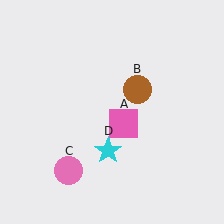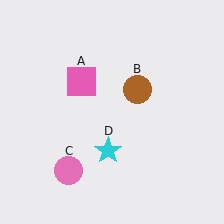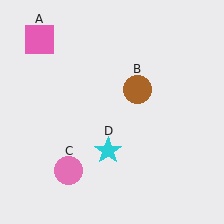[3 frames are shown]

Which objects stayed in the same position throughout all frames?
Brown circle (object B) and pink circle (object C) and cyan star (object D) remained stationary.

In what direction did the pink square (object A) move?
The pink square (object A) moved up and to the left.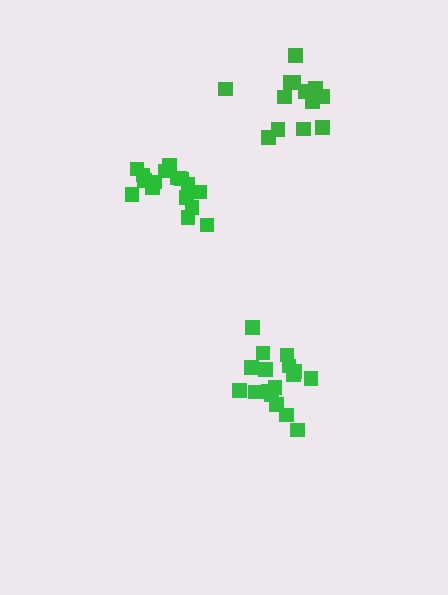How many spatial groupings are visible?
There are 3 spatial groupings.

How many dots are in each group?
Group 1: 17 dots, Group 2: 16 dots, Group 3: 17 dots (50 total).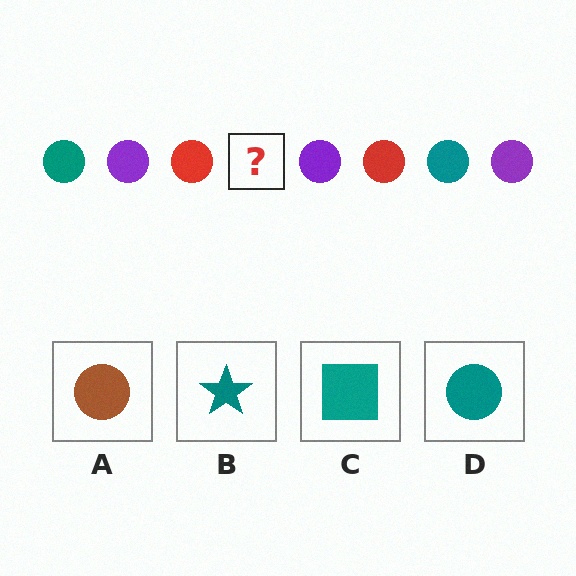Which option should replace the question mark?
Option D.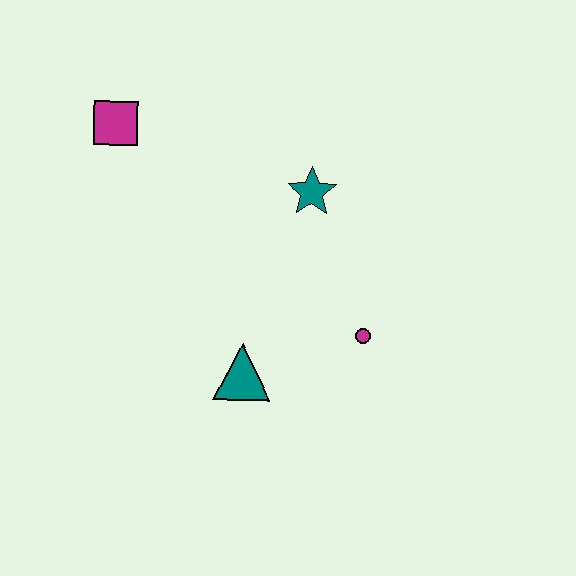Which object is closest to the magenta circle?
The teal triangle is closest to the magenta circle.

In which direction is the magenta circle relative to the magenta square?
The magenta circle is to the right of the magenta square.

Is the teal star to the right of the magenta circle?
No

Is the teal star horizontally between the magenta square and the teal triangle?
No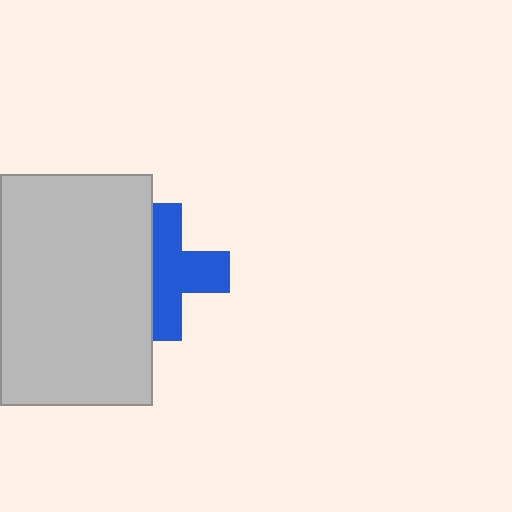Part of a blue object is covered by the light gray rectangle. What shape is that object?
It is a cross.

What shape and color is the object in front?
The object in front is a light gray rectangle.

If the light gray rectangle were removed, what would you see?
You would see the complete blue cross.